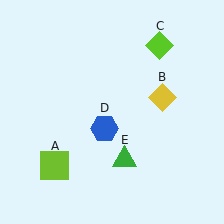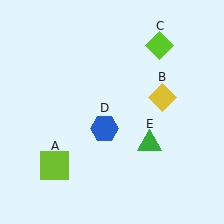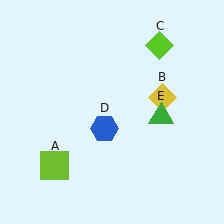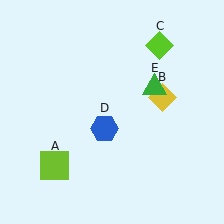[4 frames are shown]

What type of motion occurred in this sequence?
The green triangle (object E) rotated counterclockwise around the center of the scene.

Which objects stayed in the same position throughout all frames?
Lime square (object A) and yellow diamond (object B) and lime diamond (object C) and blue hexagon (object D) remained stationary.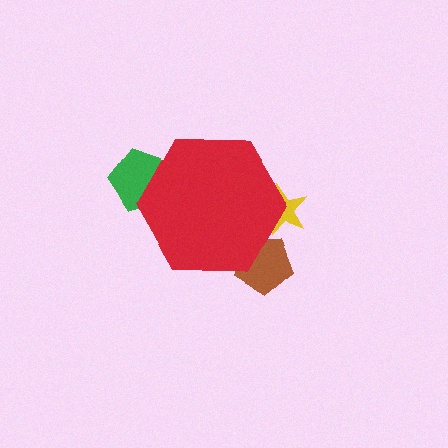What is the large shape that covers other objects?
A red hexagon.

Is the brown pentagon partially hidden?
Yes, the brown pentagon is partially hidden behind the red hexagon.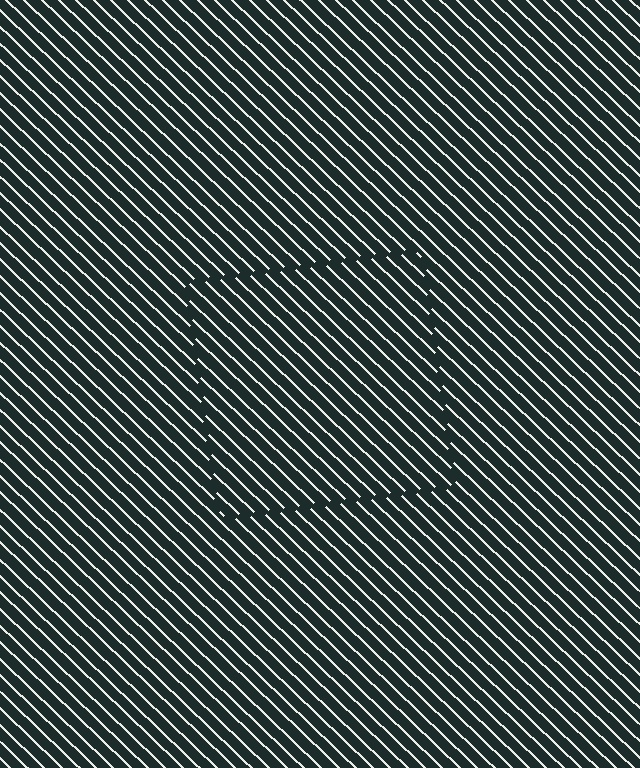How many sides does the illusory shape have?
4 sides — the line-ends trace a square.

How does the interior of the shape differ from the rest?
The interior of the shape contains the same grating, shifted by half a period — the contour is defined by the phase discontinuity where line-ends from the inner and outer gratings abut.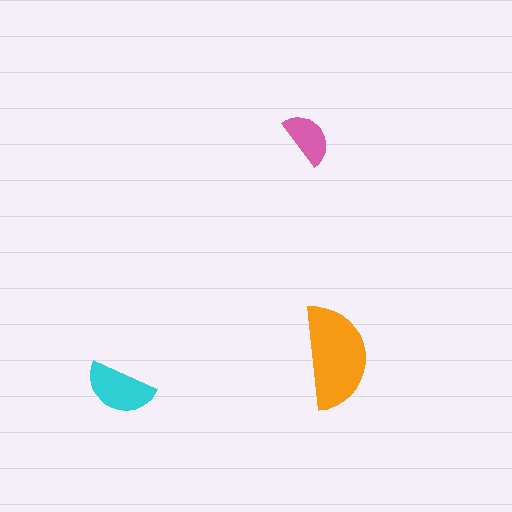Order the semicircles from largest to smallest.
the orange one, the cyan one, the pink one.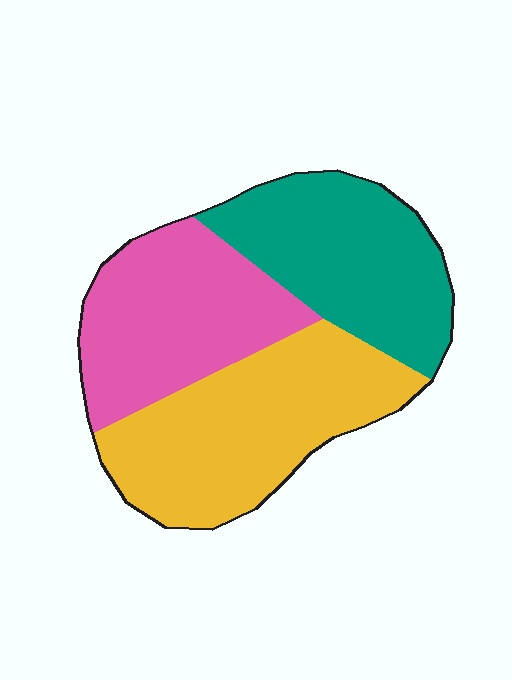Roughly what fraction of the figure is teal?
Teal takes up about one third (1/3) of the figure.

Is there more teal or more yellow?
Yellow.